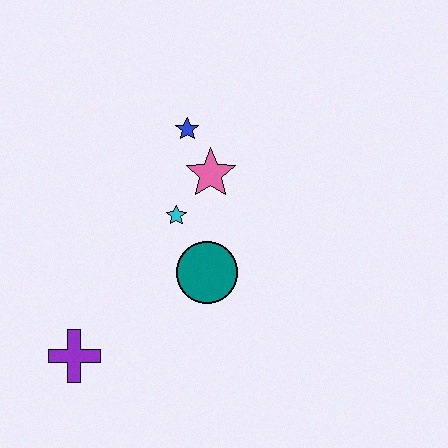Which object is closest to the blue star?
The pink star is closest to the blue star.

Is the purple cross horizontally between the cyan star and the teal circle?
No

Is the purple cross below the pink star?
Yes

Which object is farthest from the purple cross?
The blue star is farthest from the purple cross.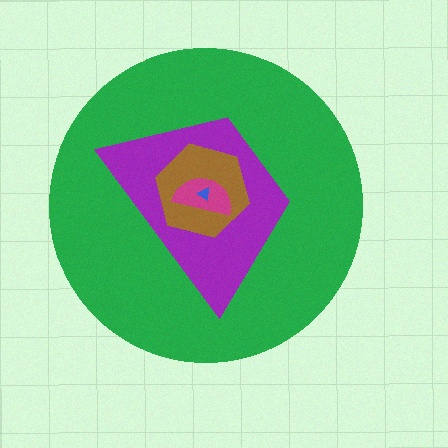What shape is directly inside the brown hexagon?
The magenta semicircle.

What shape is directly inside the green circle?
The purple trapezoid.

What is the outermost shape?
The green circle.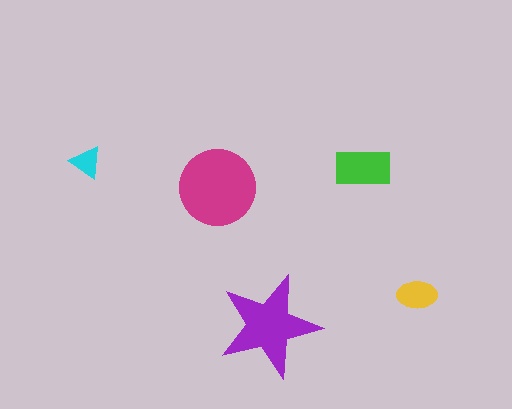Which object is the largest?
The magenta circle.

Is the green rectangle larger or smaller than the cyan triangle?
Larger.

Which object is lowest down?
The purple star is bottommost.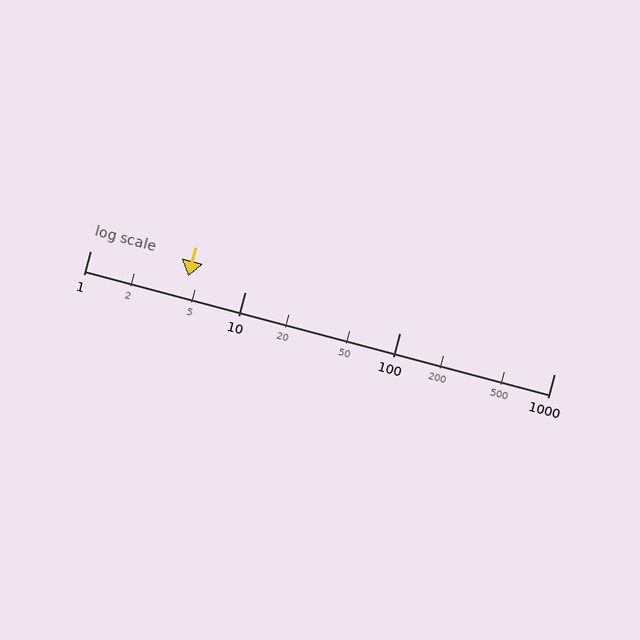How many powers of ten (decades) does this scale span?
The scale spans 3 decades, from 1 to 1000.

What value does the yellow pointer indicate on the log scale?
The pointer indicates approximately 4.3.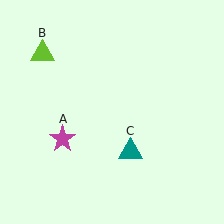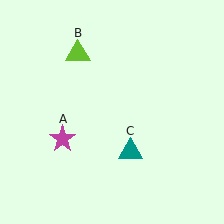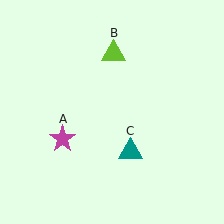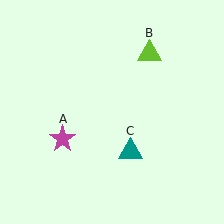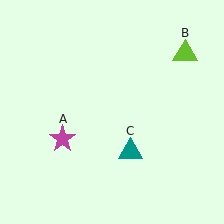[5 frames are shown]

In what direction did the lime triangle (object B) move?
The lime triangle (object B) moved right.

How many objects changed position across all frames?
1 object changed position: lime triangle (object B).